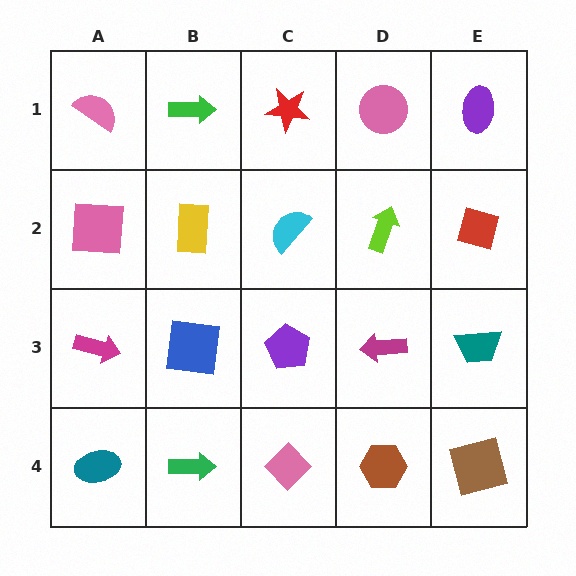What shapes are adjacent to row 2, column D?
A pink circle (row 1, column D), a magenta arrow (row 3, column D), a cyan semicircle (row 2, column C), a red square (row 2, column E).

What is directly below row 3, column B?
A green arrow.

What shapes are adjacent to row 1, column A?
A pink square (row 2, column A), a green arrow (row 1, column B).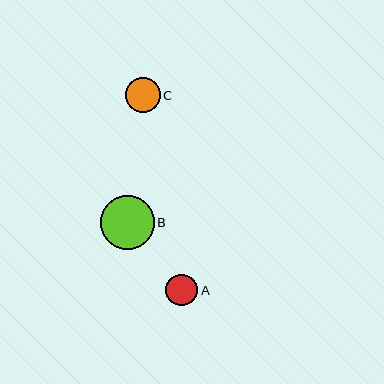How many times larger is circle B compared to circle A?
Circle B is approximately 1.7 times the size of circle A.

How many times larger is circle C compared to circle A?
Circle C is approximately 1.1 times the size of circle A.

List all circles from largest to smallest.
From largest to smallest: B, C, A.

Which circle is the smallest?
Circle A is the smallest with a size of approximately 32 pixels.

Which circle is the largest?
Circle B is the largest with a size of approximately 54 pixels.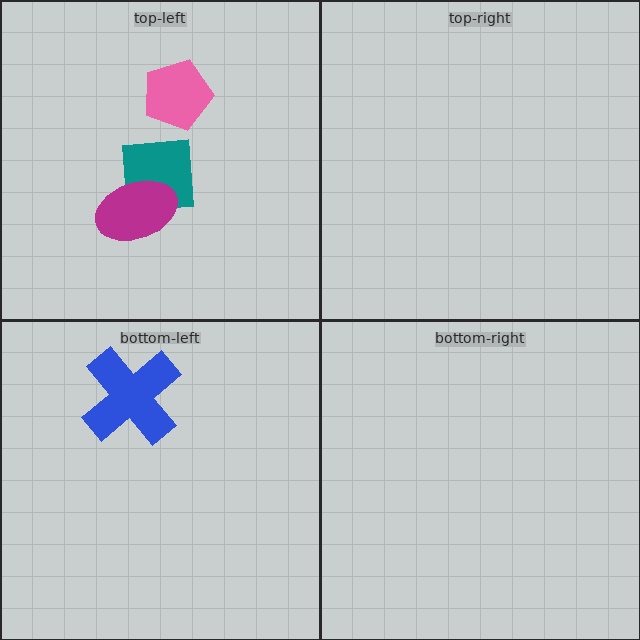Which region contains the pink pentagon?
The top-left region.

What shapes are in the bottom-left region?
The blue cross.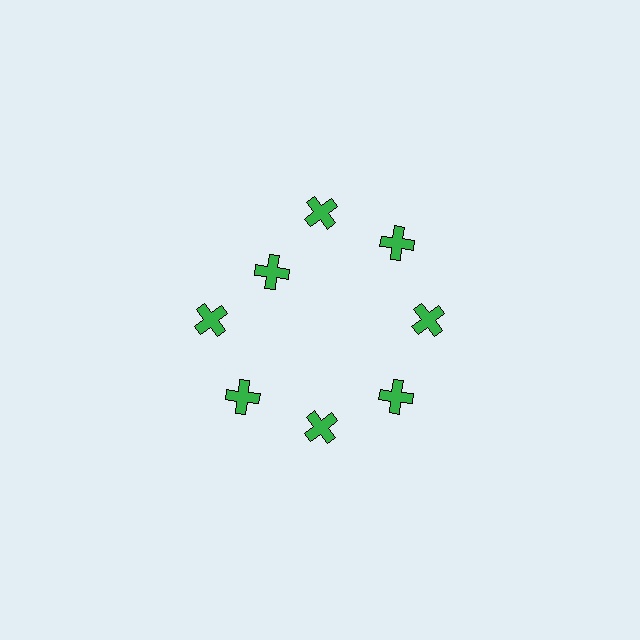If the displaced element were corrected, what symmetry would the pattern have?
It would have 8-fold rotational symmetry — the pattern would map onto itself every 45 degrees.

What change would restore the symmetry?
The symmetry would be restored by moving it outward, back onto the ring so that all 8 crosses sit at equal angles and equal distance from the center.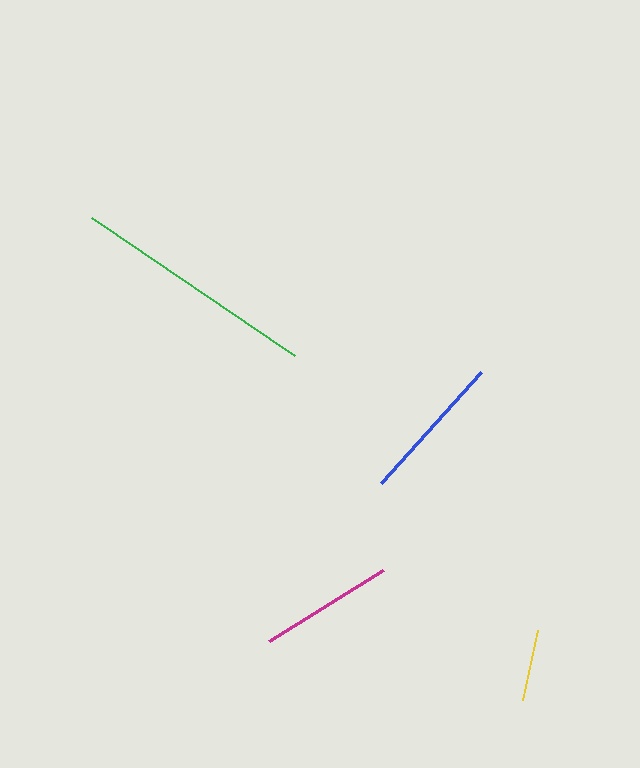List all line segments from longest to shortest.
From longest to shortest: green, blue, magenta, yellow.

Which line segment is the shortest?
The yellow line is the shortest at approximately 72 pixels.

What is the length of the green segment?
The green segment is approximately 246 pixels long.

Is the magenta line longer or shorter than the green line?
The green line is longer than the magenta line.